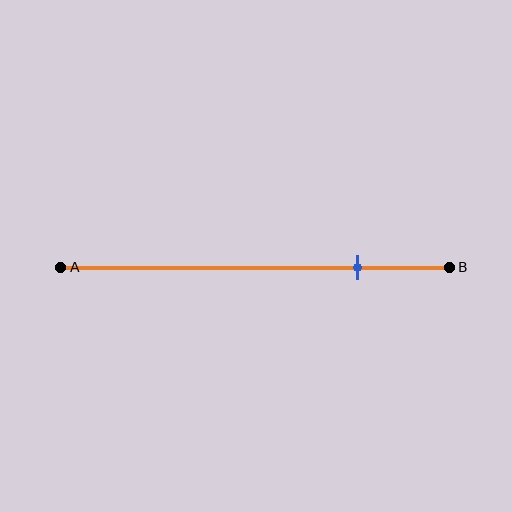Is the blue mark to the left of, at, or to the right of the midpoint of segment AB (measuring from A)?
The blue mark is to the right of the midpoint of segment AB.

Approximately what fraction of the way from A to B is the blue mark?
The blue mark is approximately 75% of the way from A to B.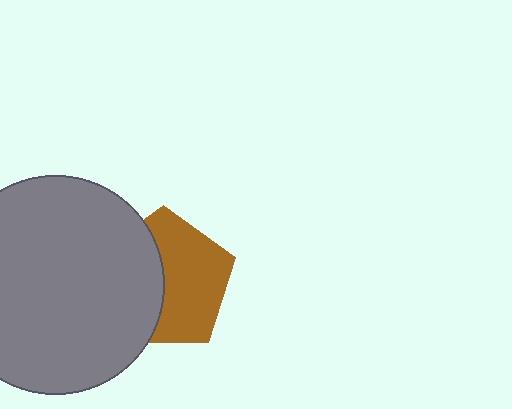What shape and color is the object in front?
The object in front is a gray circle.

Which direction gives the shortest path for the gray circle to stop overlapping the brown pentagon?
Moving left gives the shortest separation.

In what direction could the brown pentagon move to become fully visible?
The brown pentagon could move right. That would shift it out from behind the gray circle entirely.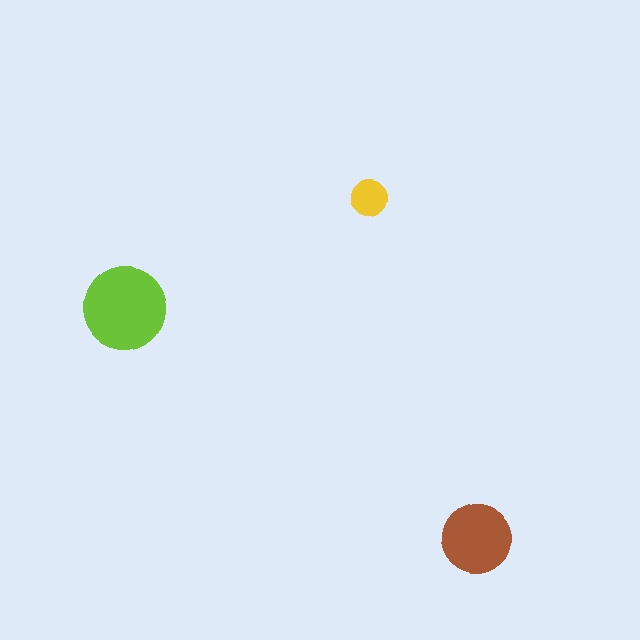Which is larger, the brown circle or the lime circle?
The lime one.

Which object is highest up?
The yellow circle is topmost.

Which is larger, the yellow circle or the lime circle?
The lime one.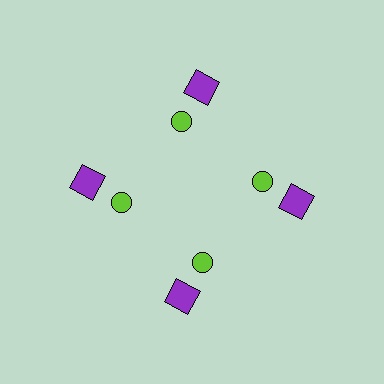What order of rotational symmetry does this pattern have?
This pattern has 4-fold rotational symmetry.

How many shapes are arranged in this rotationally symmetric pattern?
There are 8 shapes, arranged in 4 groups of 2.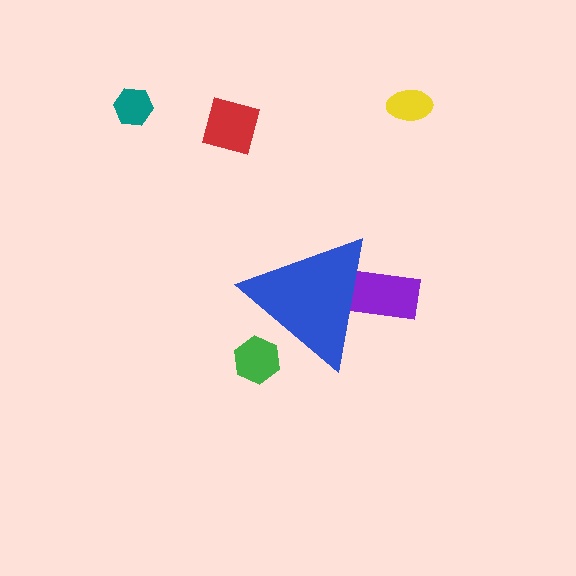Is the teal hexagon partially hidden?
No, the teal hexagon is fully visible.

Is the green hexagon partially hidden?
Yes, the green hexagon is partially hidden behind the blue triangle.